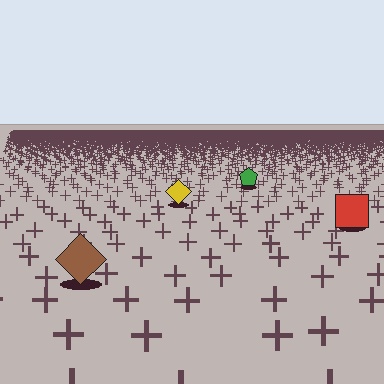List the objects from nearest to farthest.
From nearest to farthest: the brown diamond, the red square, the yellow diamond, the green pentagon.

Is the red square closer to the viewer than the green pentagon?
Yes. The red square is closer — you can tell from the texture gradient: the ground texture is coarser near it.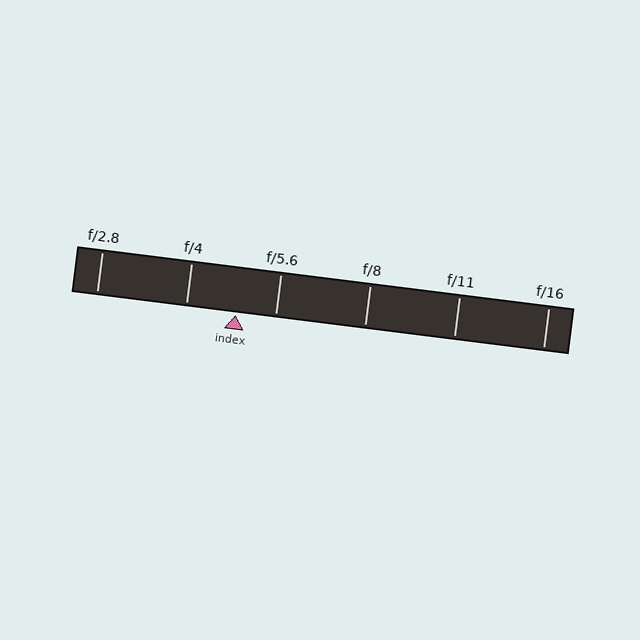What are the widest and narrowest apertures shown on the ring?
The widest aperture shown is f/2.8 and the narrowest is f/16.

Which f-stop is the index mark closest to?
The index mark is closest to f/5.6.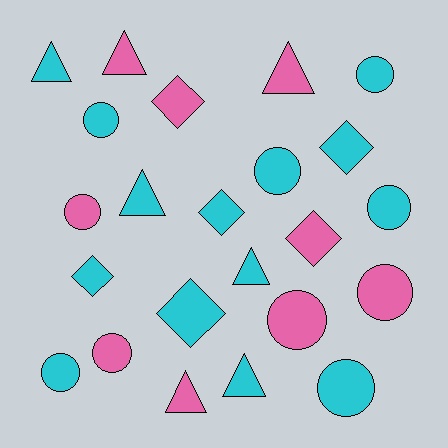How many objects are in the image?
There are 23 objects.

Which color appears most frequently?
Cyan, with 14 objects.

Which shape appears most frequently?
Circle, with 10 objects.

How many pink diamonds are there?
There are 2 pink diamonds.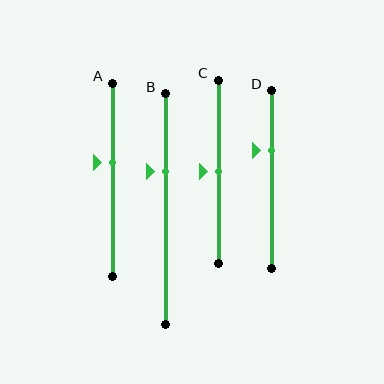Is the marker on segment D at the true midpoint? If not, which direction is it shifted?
No, the marker on segment D is shifted upward by about 16% of the segment length.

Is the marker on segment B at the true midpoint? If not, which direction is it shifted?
No, the marker on segment B is shifted upward by about 16% of the segment length.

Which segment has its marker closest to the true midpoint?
Segment C has its marker closest to the true midpoint.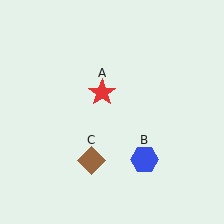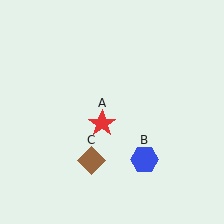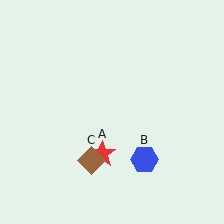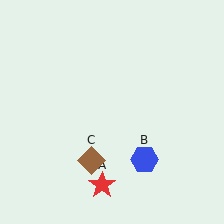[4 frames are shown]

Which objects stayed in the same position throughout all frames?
Blue hexagon (object B) and brown diamond (object C) remained stationary.